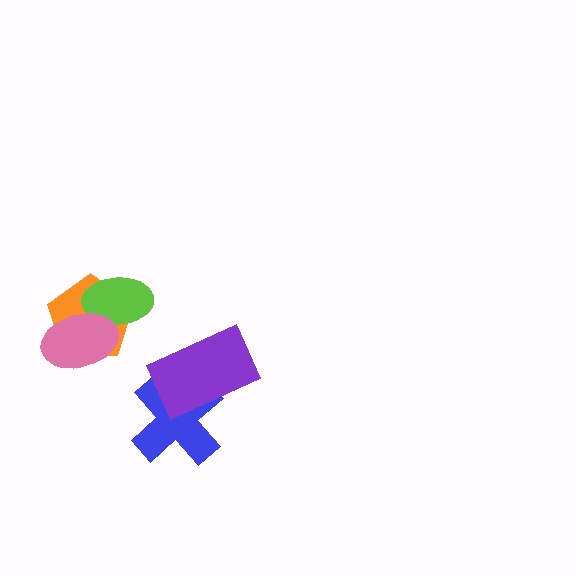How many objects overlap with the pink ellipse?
2 objects overlap with the pink ellipse.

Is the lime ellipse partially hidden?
Yes, it is partially covered by another shape.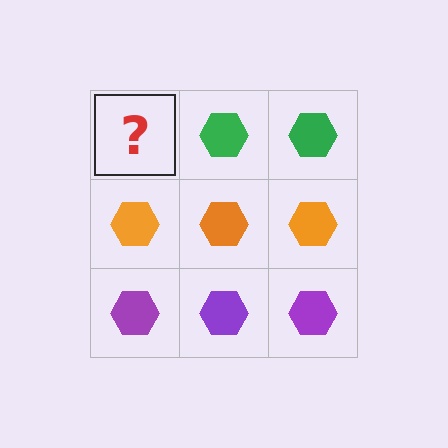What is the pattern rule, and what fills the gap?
The rule is that each row has a consistent color. The gap should be filled with a green hexagon.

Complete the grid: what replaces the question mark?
The question mark should be replaced with a green hexagon.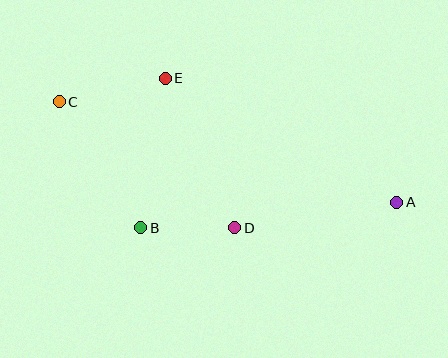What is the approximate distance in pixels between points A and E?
The distance between A and E is approximately 263 pixels.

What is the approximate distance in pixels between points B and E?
The distance between B and E is approximately 151 pixels.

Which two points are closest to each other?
Points B and D are closest to each other.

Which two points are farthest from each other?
Points A and C are farthest from each other.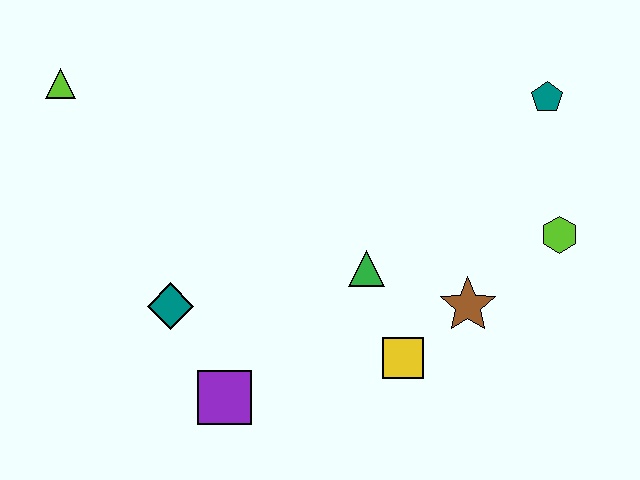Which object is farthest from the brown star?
The lime triangle is farthest from the brown star.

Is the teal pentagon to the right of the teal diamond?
Yes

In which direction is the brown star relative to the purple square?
The brown star is to the right of the purple square.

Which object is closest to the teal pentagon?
The lime hexagon is closest to the teal pentagon.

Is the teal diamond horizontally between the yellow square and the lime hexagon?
No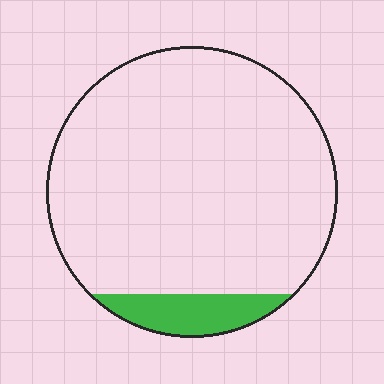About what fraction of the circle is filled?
About one tenth (1/10).